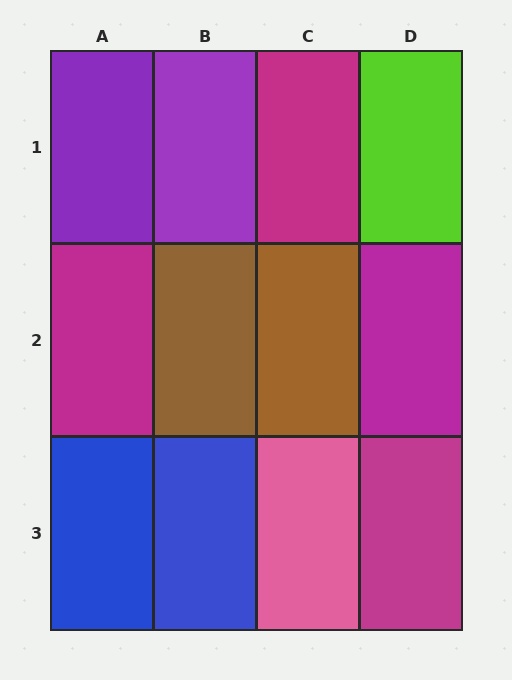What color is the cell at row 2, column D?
Magenta.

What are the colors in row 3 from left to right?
Blue, blue, pink, magenta.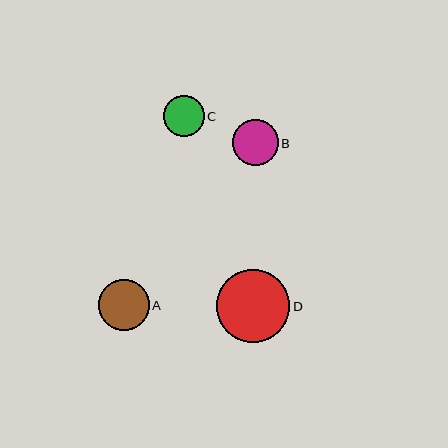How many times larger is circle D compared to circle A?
Circle D is approximately 1.4 times the size of circle A.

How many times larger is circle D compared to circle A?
Circle D is approximately 1.4 times the size of circle A.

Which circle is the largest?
Circle D is the largest with a size of approximately 73 pixels.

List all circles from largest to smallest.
From largest to smallest: D, A, B, C.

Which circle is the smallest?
Circle C is the smallest with a size of approximately 41 pixels.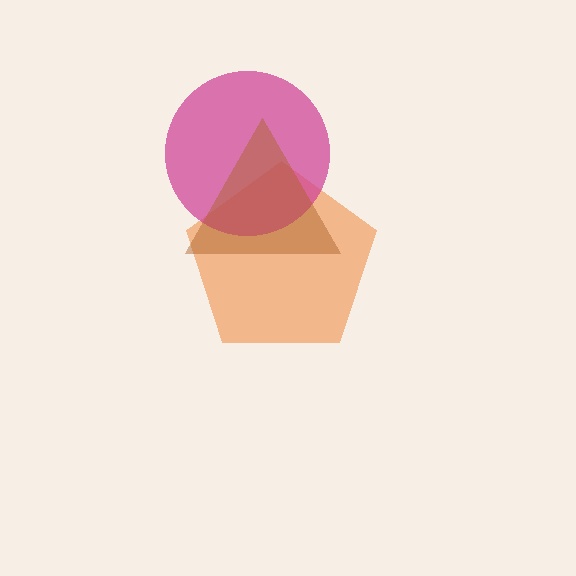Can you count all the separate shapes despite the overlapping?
Yes, there are 3 separate shapes.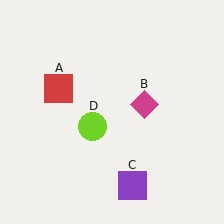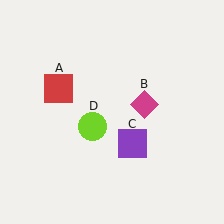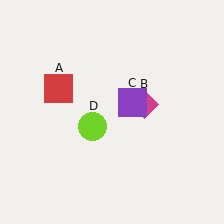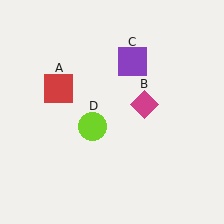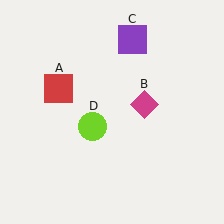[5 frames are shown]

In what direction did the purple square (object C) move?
The purple square (object C) moved up.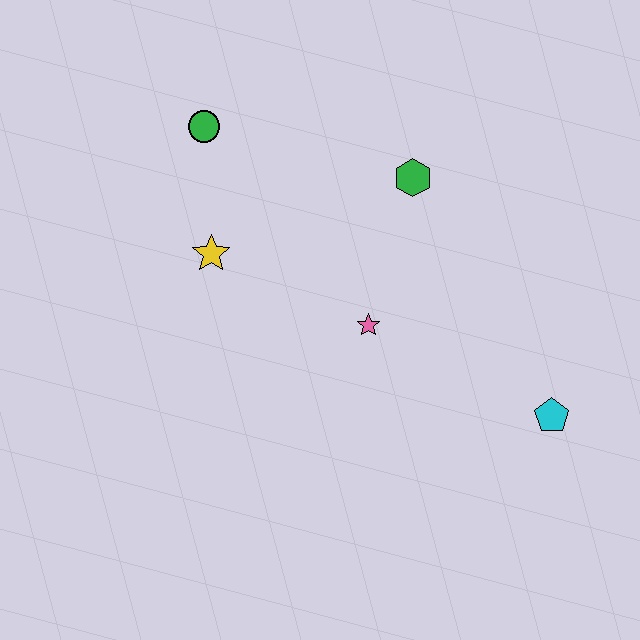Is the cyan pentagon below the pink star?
Yes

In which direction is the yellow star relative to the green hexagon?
The yellow star is to the left of the green hexagon.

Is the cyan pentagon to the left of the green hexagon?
No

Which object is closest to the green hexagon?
The pink star is closest to the green hexagon.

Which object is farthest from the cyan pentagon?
The green circle is farthest from the cyan pentagon.